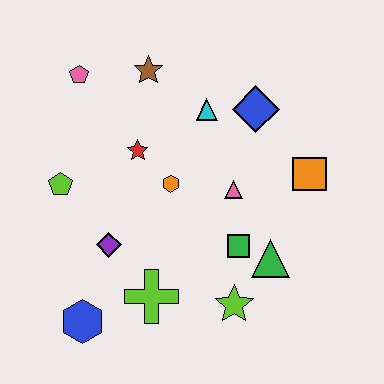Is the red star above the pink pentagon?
No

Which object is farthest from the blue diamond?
The blue hexagon is farthest from the blue diamond.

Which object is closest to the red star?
The orange hexagon is closest to the red star.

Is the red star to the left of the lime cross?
Yes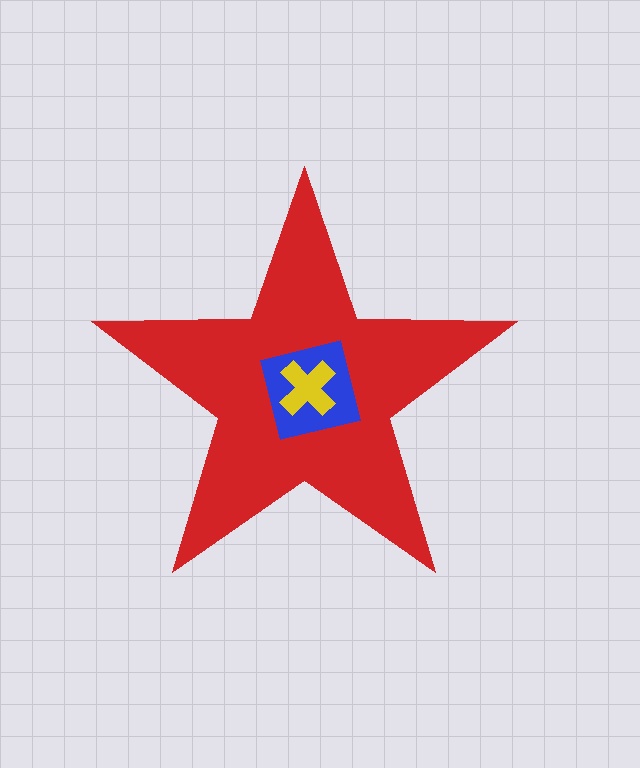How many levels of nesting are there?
3.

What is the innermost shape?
The yellow cross.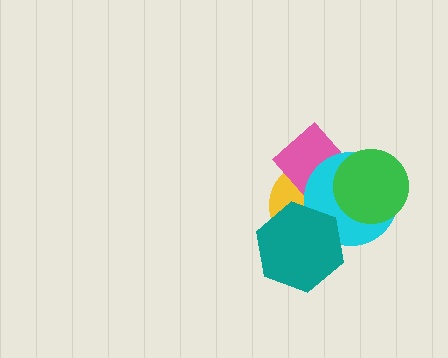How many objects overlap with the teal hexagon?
2 objects overlap with the teal hexagon.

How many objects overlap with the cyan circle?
4 objects overlap with the cyan circle.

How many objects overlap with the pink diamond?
3 objects overlap with the pink diamond.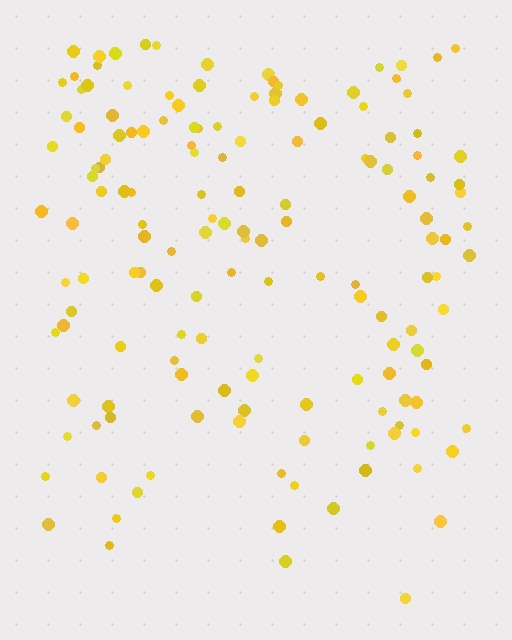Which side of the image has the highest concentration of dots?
The top.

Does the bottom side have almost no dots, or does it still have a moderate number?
Still a moderate number, just noticeably fewer than the top.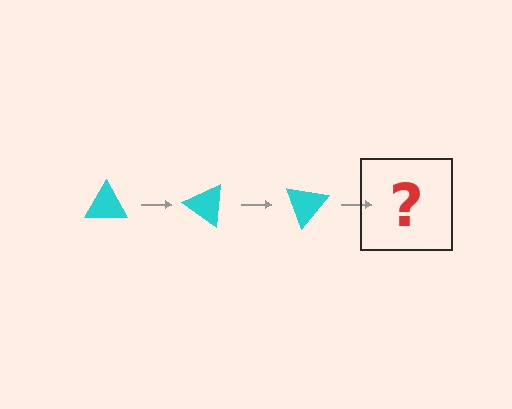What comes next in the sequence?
The next element should be a cyan triangle rotated 105 degrees.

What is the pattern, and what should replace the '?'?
The pattern is that the triangle rotates 35 degrees each step. The '?' should be a cyan triangle rotated 105 degrees.